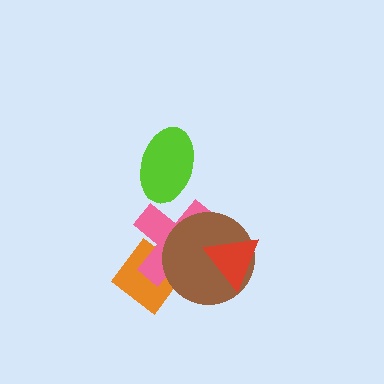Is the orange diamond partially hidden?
Yes, it is partially covered by another shape.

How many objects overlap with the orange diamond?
2 objects overlap with the orange diamond.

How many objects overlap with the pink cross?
3 objects overlap with the pink cross.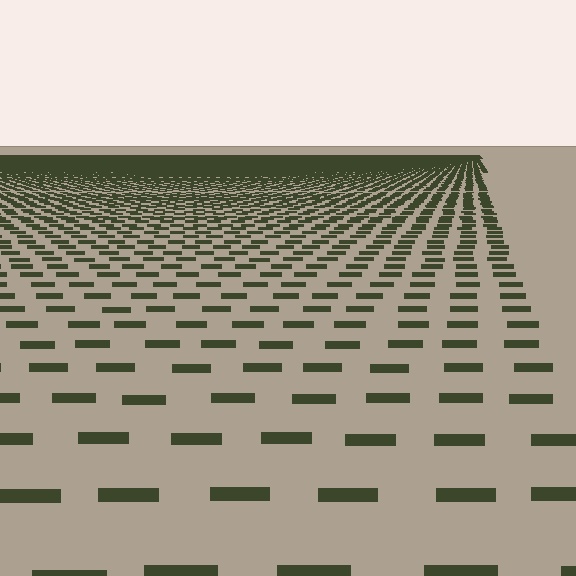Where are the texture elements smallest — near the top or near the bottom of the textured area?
Near the top.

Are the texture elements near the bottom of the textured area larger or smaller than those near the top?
Larger. Near the bottom, elements are closer to the viewer and appear at a bigger on-screen size.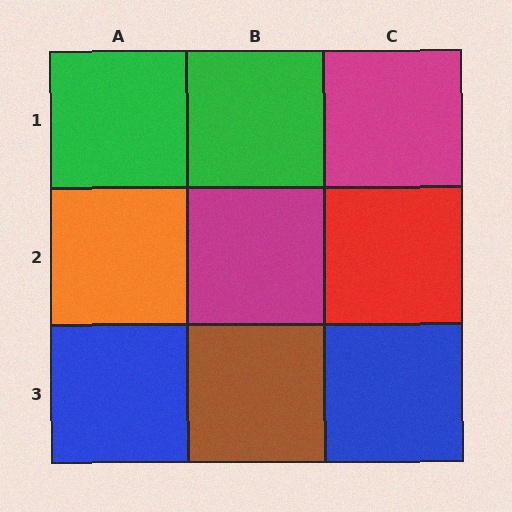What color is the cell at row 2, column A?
Orange.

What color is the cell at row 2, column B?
Magenta.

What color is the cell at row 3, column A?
Blue.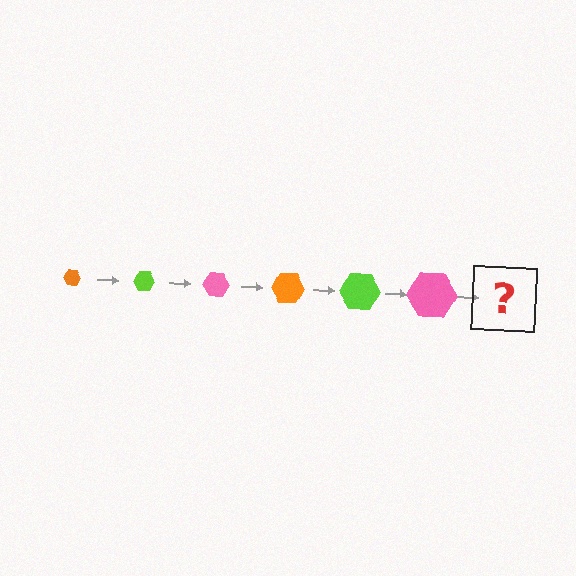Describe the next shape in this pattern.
It should be an orange hexagon, larger than the previous one.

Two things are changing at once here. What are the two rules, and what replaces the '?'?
The two rules are that the hexagon grows larger each step and the color cycles through orange, lime, and pink. The '?' should be an orange hexagon, larger than the previous one.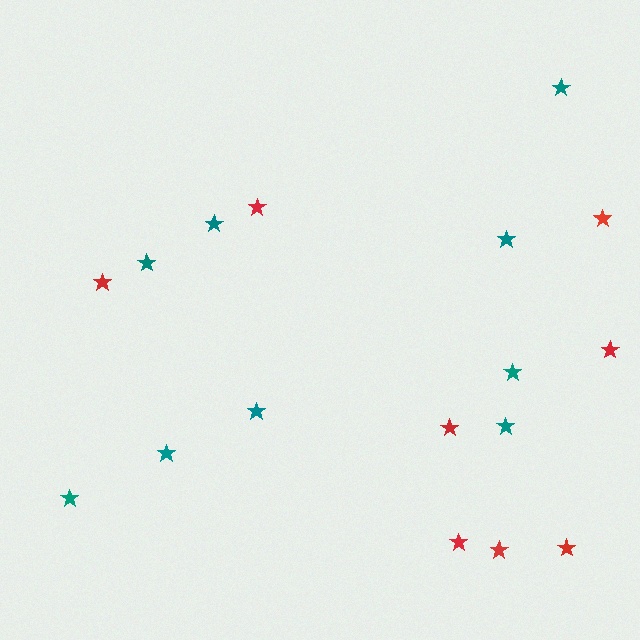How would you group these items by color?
There are 2 groups: one group of red stars (8) and one group of teal stars (9).